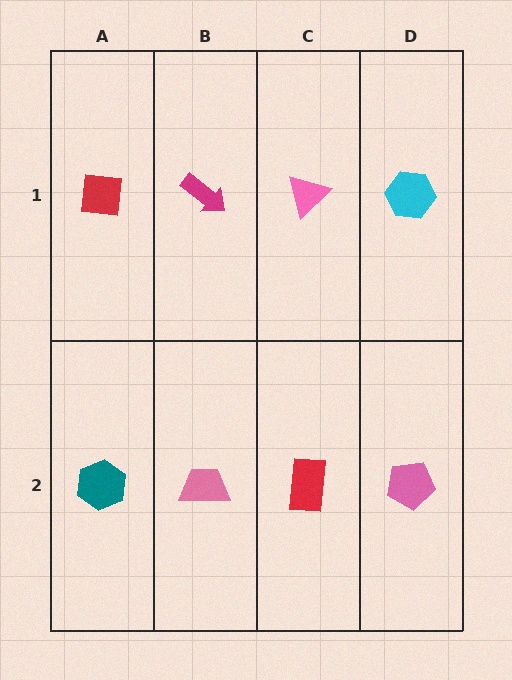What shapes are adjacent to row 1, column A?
A teal hexagon (row 2, column A), a magenta arrow (row 1, column B).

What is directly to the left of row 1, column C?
A magenta arrow.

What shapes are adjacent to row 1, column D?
A pink pentagon (row 2, column D), a pink triangle (row 1, column C).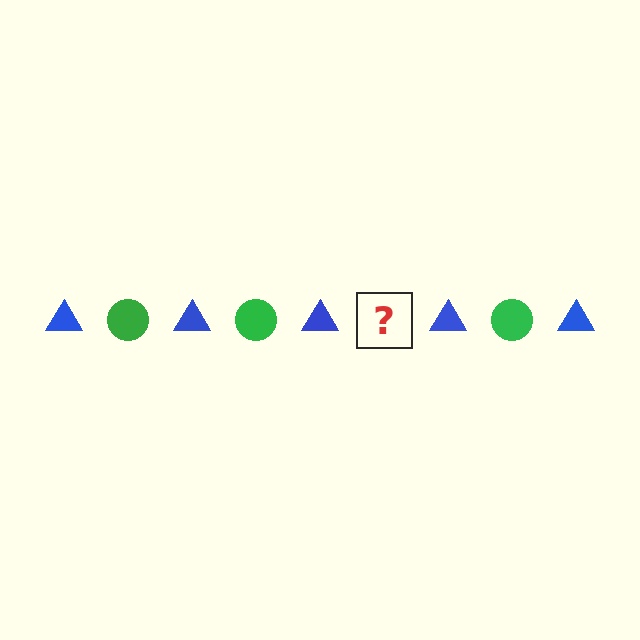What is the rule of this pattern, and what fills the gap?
The rule is that the pattern alternates between blue triangle and green circle. The gap should be filled with a green circle.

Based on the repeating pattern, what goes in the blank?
The blank should be a green circle.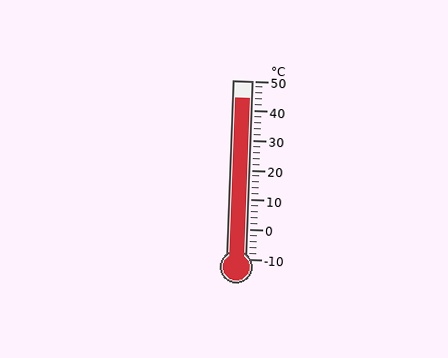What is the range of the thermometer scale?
The thermometer scale ranges from -10°C to 50°C.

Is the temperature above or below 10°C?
The temperature is above 10°C.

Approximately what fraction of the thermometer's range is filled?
The thermometer is filled to approximately 90% of its range.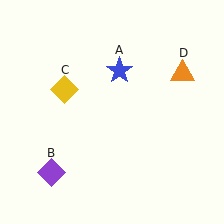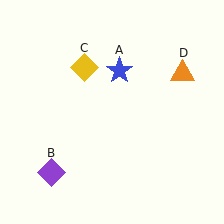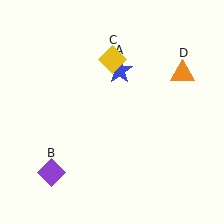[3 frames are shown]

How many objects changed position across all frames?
1 object changed position: yellow diamond (object C).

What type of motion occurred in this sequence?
The yellow diamond (object C) rotated clockwise around the center of the scene.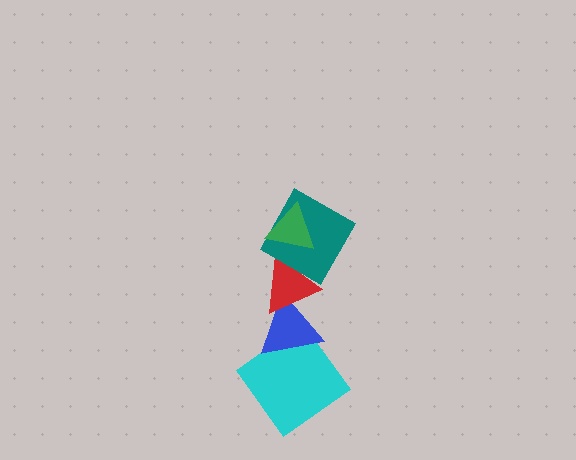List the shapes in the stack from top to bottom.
From top to bottom: the green triangle, the teal square, the red triangle, the blue triangle, the cyan diamond.